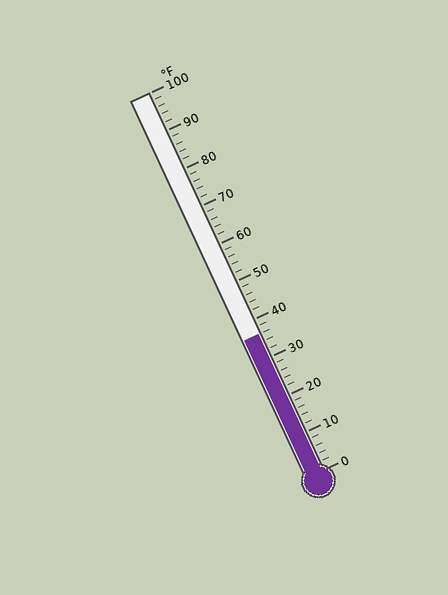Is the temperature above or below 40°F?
The temperature is below 40°F.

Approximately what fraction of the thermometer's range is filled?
The thermometer is filled to approximately 35% of its range.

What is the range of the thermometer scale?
The thermometer scale ranges from 0°F to 100°F.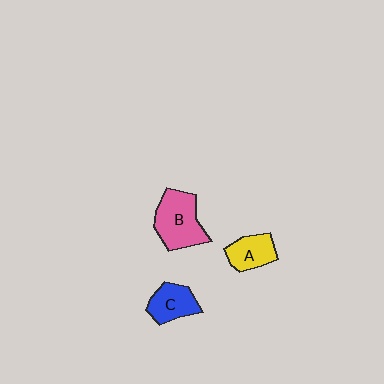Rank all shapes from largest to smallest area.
From largest to smallest: B (pink), C (blue), A (yellow).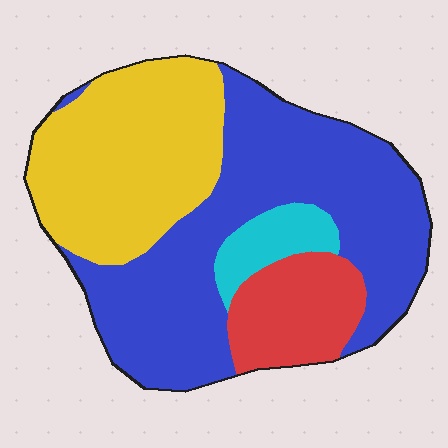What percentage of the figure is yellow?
Yellow covers around 30% of the figure.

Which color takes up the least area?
Cyan, at roughly 5%.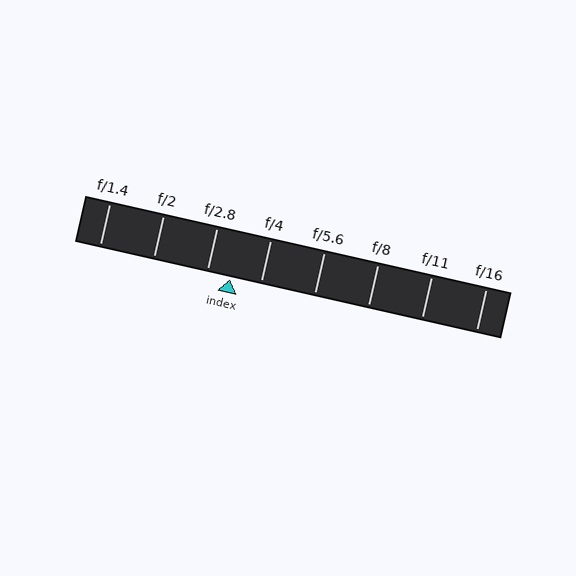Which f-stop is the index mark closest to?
The index mark is closest to f/2.8.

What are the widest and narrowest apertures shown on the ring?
The widest aperture shown is f/1.4 and the narrowest is f/16.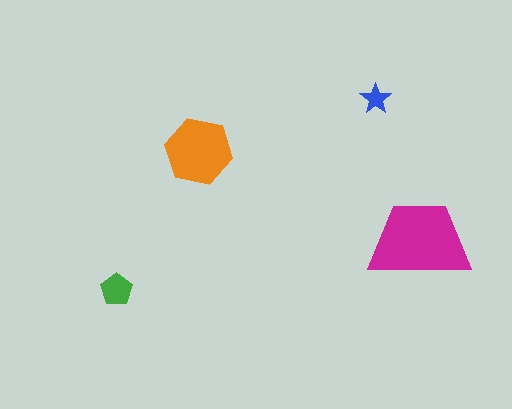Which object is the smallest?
The blue star.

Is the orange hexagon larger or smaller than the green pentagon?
Larger.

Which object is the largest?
The magenta trapezoid.